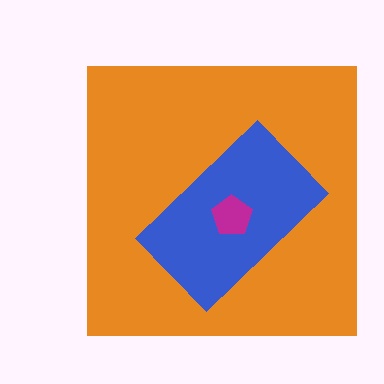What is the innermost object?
The magenta pentagon.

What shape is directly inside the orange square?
The blue rectangle.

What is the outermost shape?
The orange square.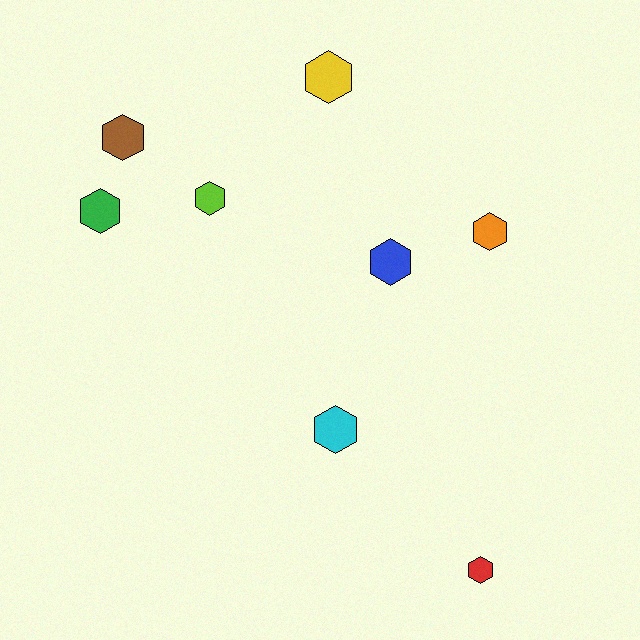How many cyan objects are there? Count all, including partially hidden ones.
There is 1 cyan object.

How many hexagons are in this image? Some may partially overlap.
There are 8 hexagons.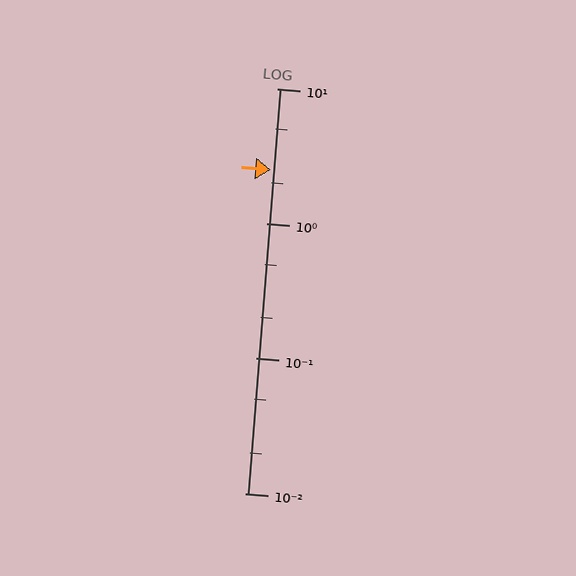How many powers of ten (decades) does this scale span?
The scale spans 3 decades, from 0.01 to 10.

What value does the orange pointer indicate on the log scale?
The pointer indicates approximately 2.5.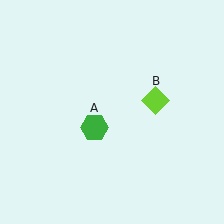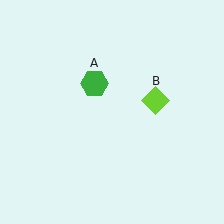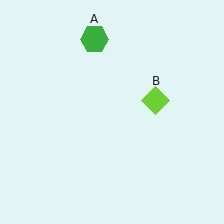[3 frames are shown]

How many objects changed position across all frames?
1 object changed position: green hexagon (object A).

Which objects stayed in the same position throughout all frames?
Lime diamond (object B) remained stationary.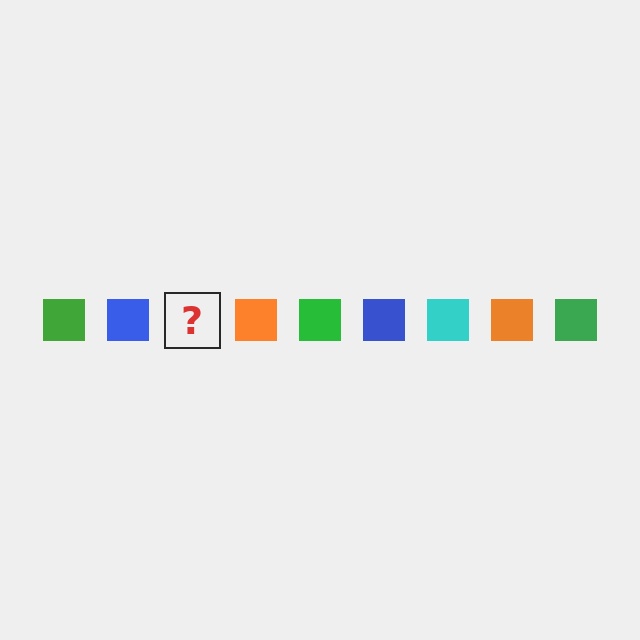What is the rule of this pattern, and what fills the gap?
The rule is that the pattern cycles through green, blue, cyan, orange squares. The gap should be filled with a cyan square.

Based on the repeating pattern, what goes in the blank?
The blank should be a cyan square.